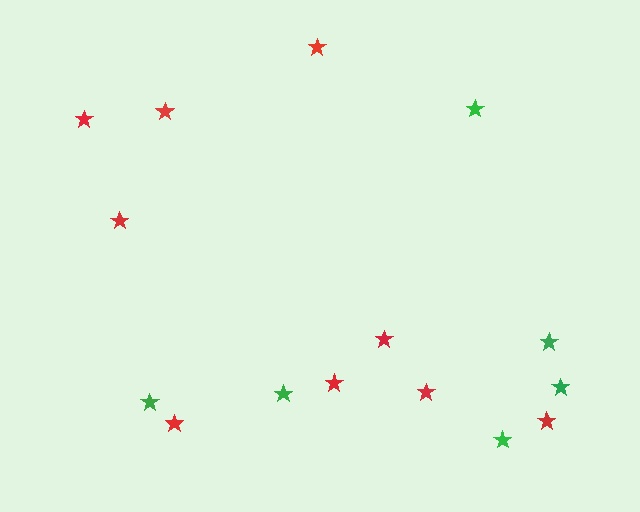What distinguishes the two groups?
There are 2 groups: one group of red stars (9) and one group of green stars (6).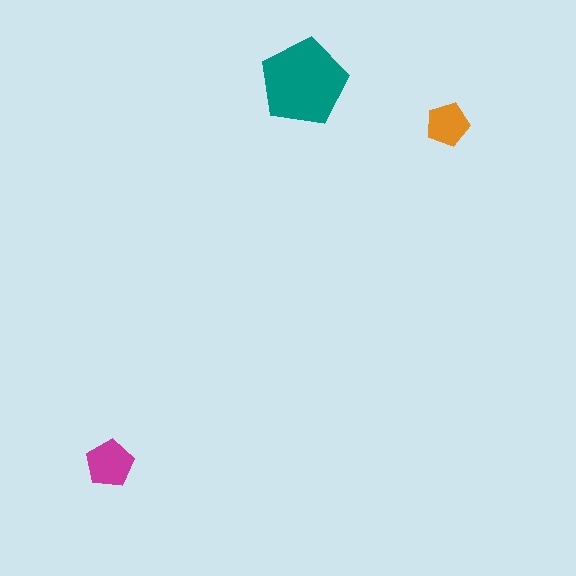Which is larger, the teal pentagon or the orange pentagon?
The teal one.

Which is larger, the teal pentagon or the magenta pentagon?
The teal one.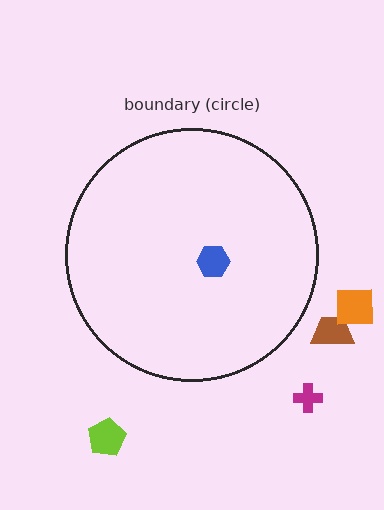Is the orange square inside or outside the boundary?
Outside.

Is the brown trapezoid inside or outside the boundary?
Outside.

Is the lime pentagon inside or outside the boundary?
Outside.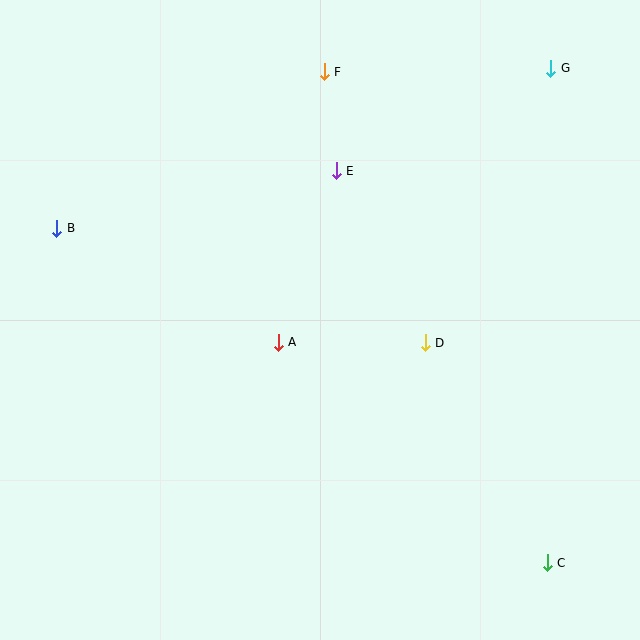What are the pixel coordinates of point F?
Point F is at (324, 72).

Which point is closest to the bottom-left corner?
Point A is closest to the bottom-left corner.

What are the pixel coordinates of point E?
Point E is at (336, 171).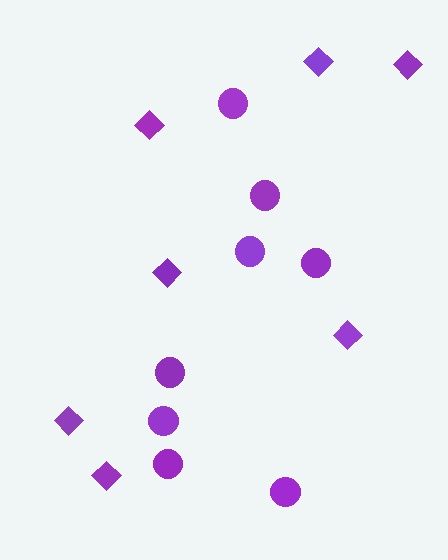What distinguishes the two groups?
There are 2 groups: one group of diamonds (7) and one group of circles (8).